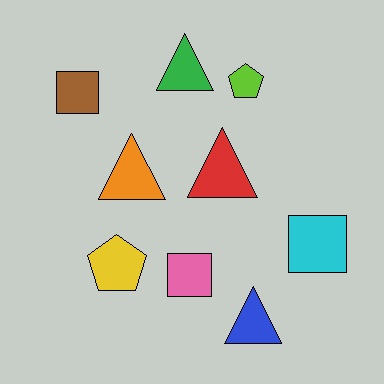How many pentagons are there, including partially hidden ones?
There are 2 pentagons.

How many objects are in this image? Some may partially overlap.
There are 9 objects.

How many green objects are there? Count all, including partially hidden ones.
There is 1 green object.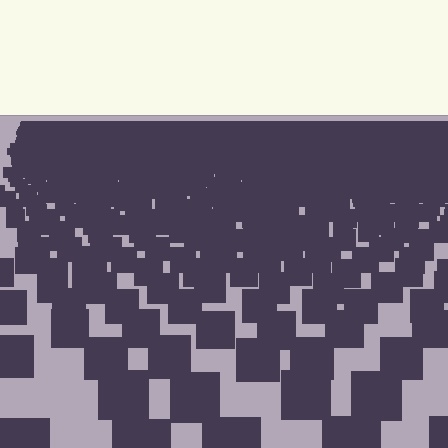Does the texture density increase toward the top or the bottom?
Density increases toward the top.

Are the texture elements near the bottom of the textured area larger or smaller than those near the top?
Larger. Near the bottom, elements are closer to the viewer and appear at a bigger on-screen size.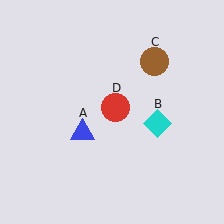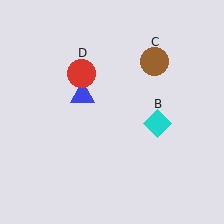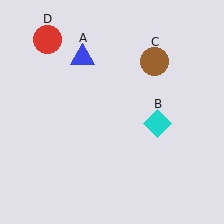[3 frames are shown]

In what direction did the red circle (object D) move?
The red circle (object D) moved up and to the left.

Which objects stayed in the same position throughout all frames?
Cyan diamond (object B) and brown circle (object C) remained stationary.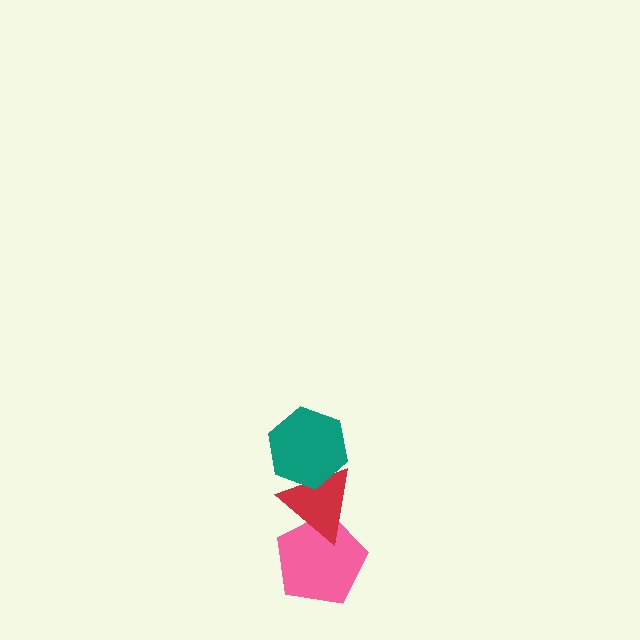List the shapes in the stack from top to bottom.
From top to bottom: the teal hexagon, the red triangle, the pink pentagon.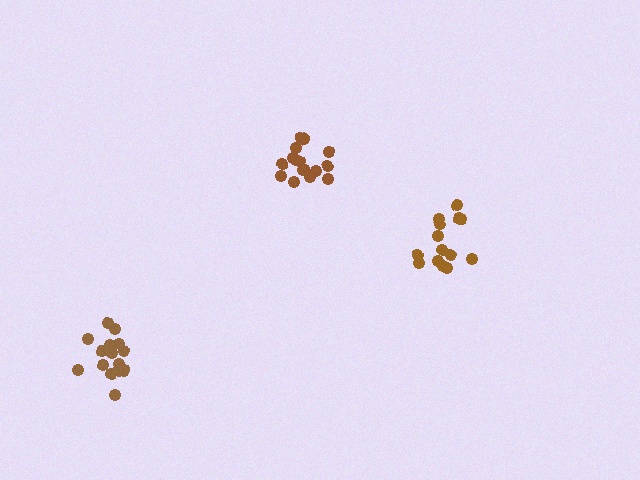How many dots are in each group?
Group 1: 15 dots, Group 2: 17 dots, Group 3: 15 dots (47 total).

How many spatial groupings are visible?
There are 3 spatial groupings.